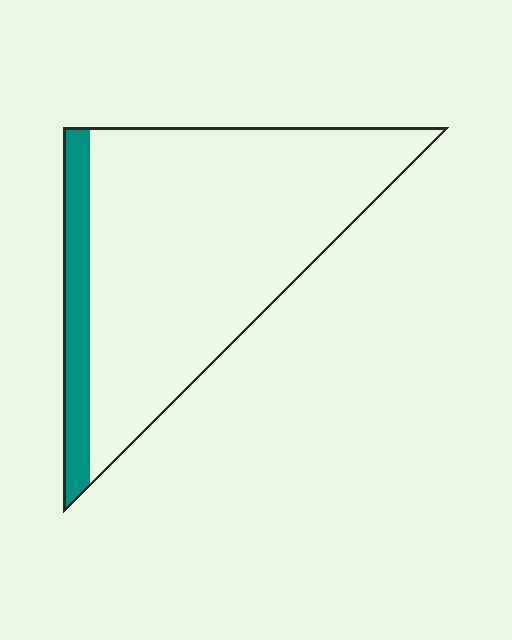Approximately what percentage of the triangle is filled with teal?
Approximately 15%.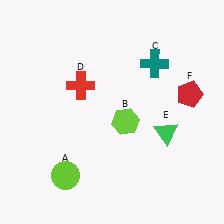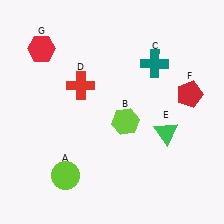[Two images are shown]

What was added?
A red hexagon (G) was added in Image 2.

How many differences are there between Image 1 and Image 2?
There is 1 difference between the two images.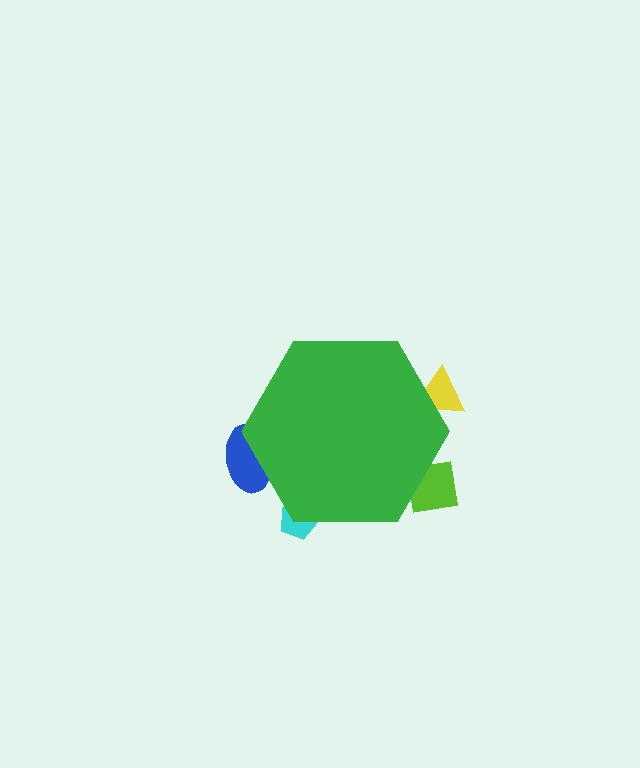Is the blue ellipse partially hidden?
Yes, the blue ellipse is partially hidden behind the green hexagon.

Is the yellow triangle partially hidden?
Yes, the yellow triangle is partially hidden behind the green hexagon.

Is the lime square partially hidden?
Yes, the lime square is partially hidden behind the green hexagon.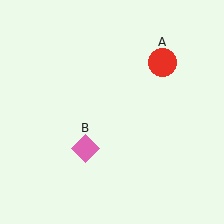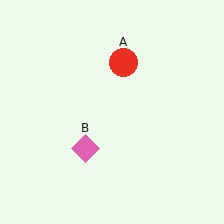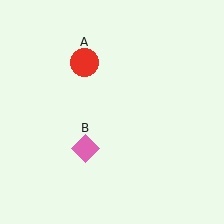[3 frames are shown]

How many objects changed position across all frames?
1 object changed position: red circle (object A).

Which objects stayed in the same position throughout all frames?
Pink diamond (object B) remained stationary.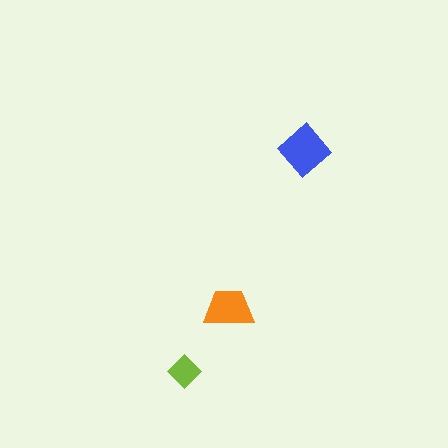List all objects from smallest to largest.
The lime diamond, the orange trapezoid, the blue diamond.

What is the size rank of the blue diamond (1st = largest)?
1st.